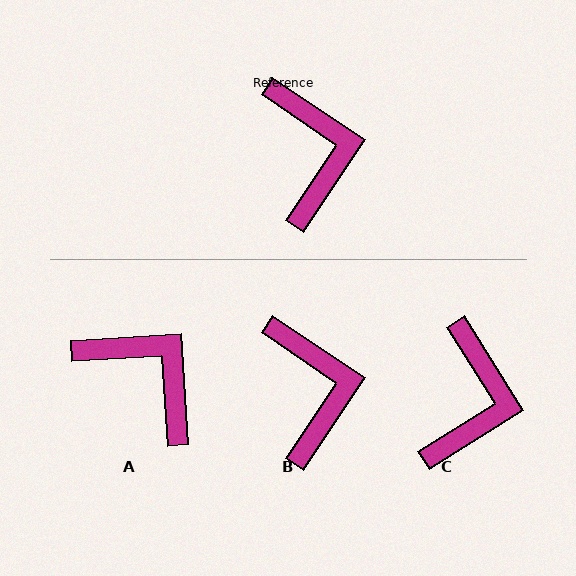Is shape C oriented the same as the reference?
No, it is off by about 24 degrees.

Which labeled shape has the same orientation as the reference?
B.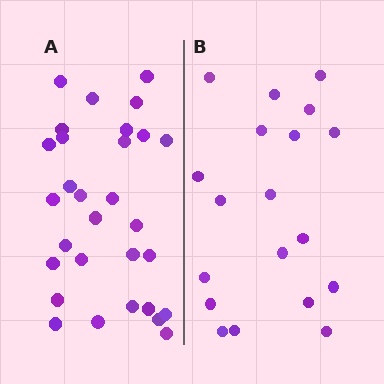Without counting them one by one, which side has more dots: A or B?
Region A (the left region) has more dots.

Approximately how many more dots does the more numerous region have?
Region A has roughly 12 or so more dots than region B.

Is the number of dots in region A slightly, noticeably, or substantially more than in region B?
Region A has substantially more. The ratio is roughly 1.6 to 1.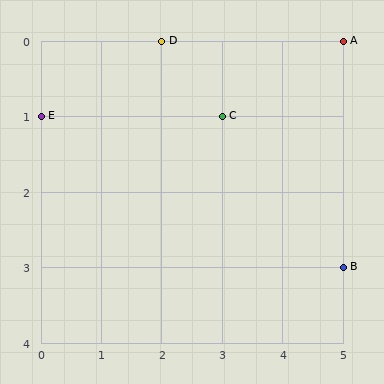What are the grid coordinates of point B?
Point B is at grid coordinates (5, 3).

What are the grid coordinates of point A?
Point A is at grid coordinates (5, 0).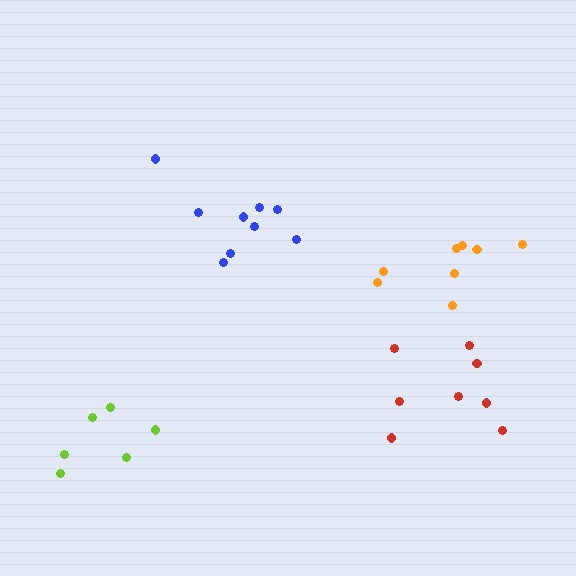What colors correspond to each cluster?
The clusters are colored: orange, lime, blue, red.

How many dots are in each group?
Group 1: 8 dots, Group 2: 6 dots, Group 3: 9 dots, Group 4: 8 dots (31 total).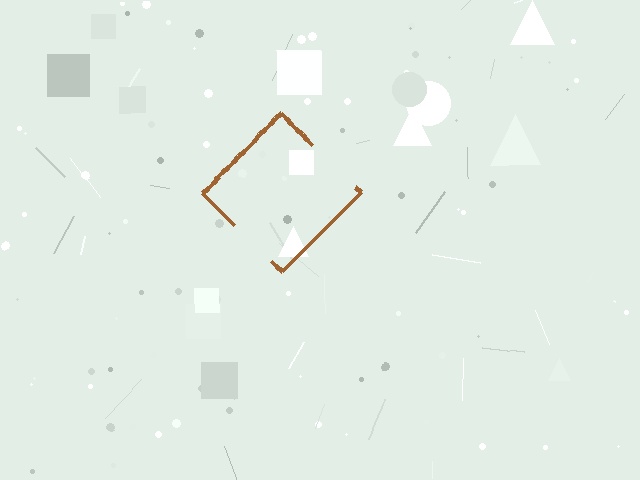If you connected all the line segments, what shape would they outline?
They would outline a diamond.